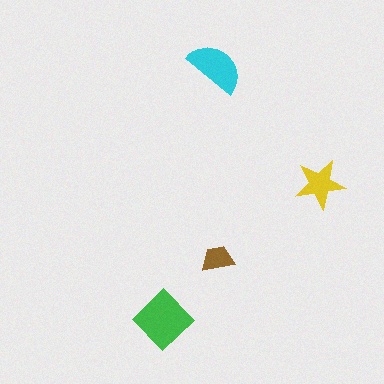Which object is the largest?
The green diamond.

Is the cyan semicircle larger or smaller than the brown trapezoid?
Larger.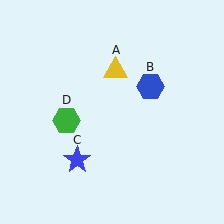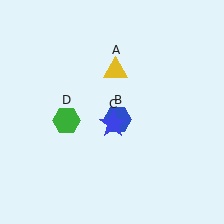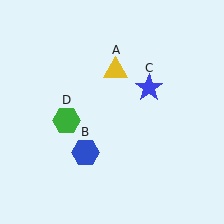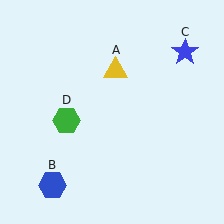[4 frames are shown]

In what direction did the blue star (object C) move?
The blue star (object C) moved up and to the right.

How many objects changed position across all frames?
2 objects changed position: blue hexagon (object B), blue star (object C).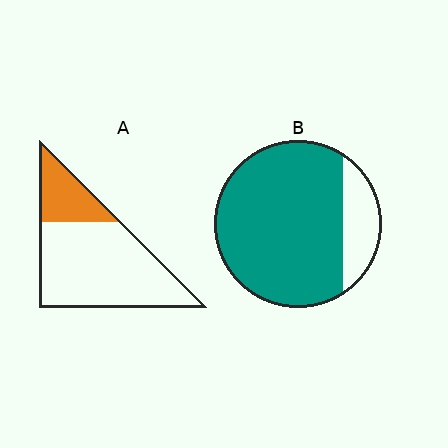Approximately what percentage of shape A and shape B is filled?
A is approximately 25% and B is approximately 80%.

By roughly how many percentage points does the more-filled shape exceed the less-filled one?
By roughly 60 percentage points (B over A).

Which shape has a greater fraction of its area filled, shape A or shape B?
Shape B.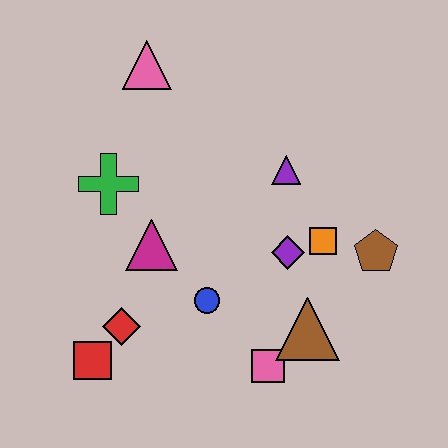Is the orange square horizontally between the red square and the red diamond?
No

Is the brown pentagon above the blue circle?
Yes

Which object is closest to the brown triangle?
The pink square is closest to the brown triangle.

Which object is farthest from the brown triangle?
The pink triangle is farthest from the brown triangle.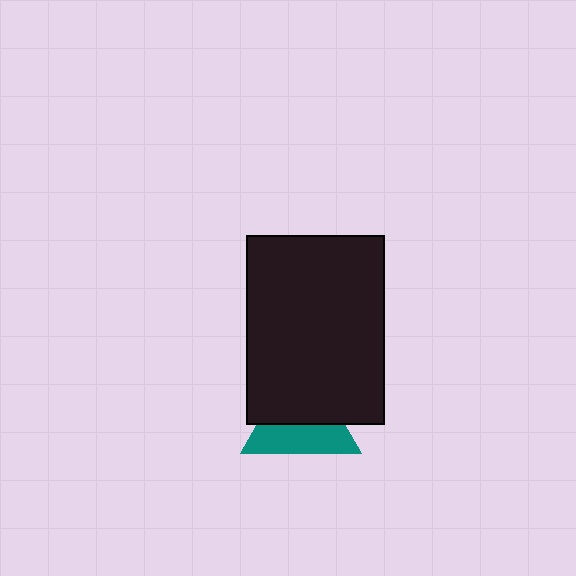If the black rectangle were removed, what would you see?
You would see the complete teal triangle.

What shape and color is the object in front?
The object in front is a black rectangle.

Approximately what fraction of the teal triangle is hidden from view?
Roughly 54% of the teal triangle is hidden behind the black rectangle.